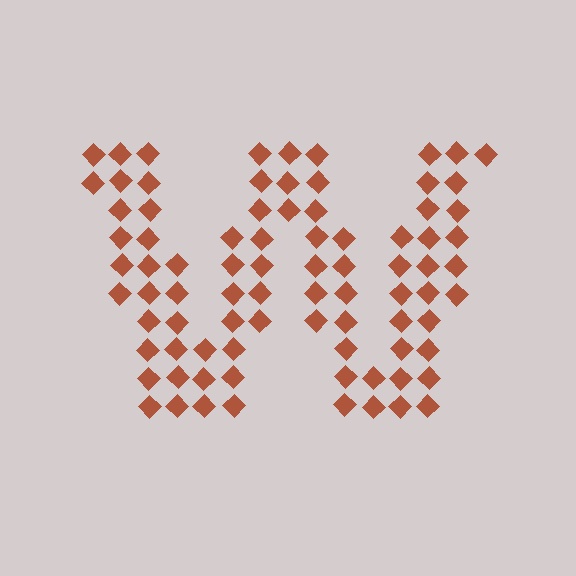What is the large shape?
The large shape is the letter W.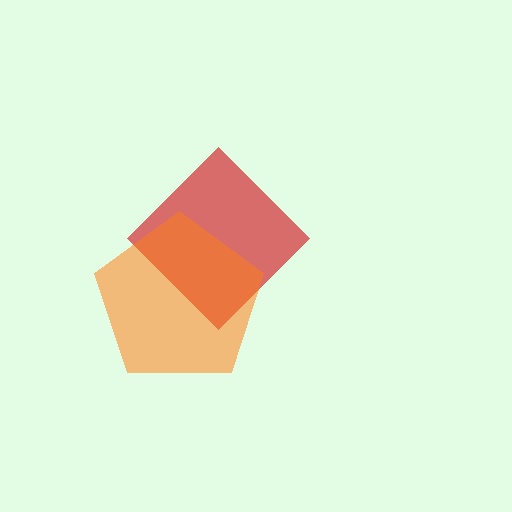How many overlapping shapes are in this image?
There are 2 overlapping shapes in the image.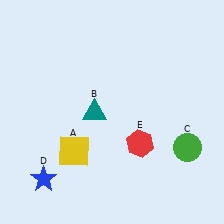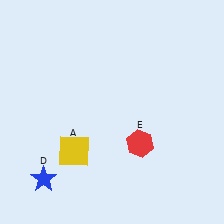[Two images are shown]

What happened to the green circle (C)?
The green circle (C) was removed in Image 2. It was in the bottom-right area of Image 1.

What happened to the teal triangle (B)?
The teal triangle (B) was removed in Image 2. It was in the bottom-left area of Image 1.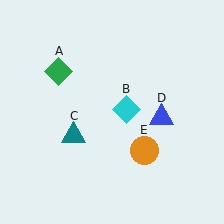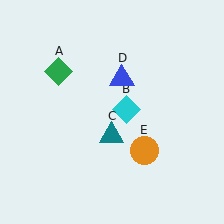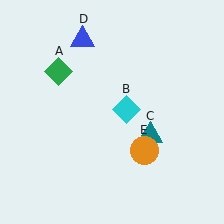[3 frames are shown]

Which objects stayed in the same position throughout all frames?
Green diamond (object A) and cyan diamond (object B) and orange circle (object E) remained stationary.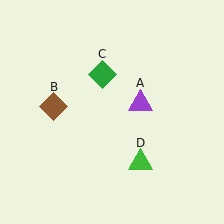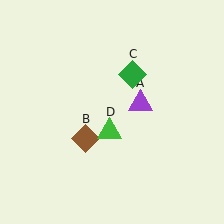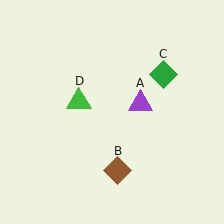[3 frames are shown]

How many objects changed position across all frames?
3 objects changed position: brown diamond (object B), green diamond (object C), green triangle (object D).